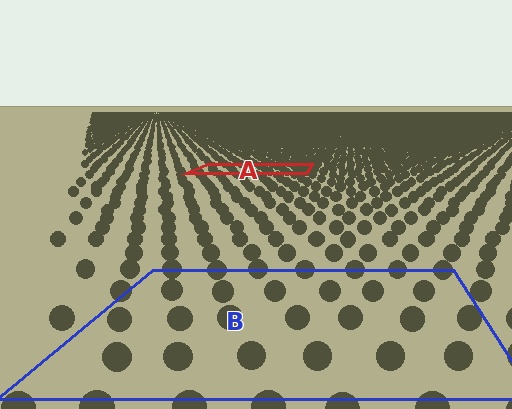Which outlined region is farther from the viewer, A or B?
Region A is farther from the viewer — the texture elements inside it appear smaller and more densely packed.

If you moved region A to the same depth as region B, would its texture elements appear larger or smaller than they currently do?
They would appear larger. At a closer depth, the same texture elements are projected at a bigger on-screen size.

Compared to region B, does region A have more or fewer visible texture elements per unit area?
Region A has more texture elements per unit area — they are packed more densely because it is farther away.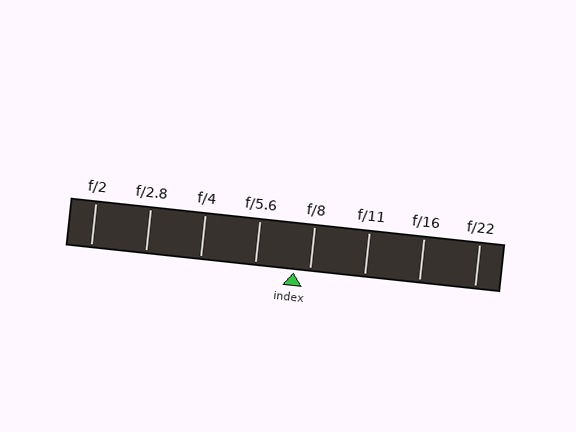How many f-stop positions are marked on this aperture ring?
There are 8 f-stop positions marked.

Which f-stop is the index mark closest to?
The index mark is closest to f/8.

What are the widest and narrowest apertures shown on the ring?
The widest aperture shown is f/2 and the narrowest is f/22.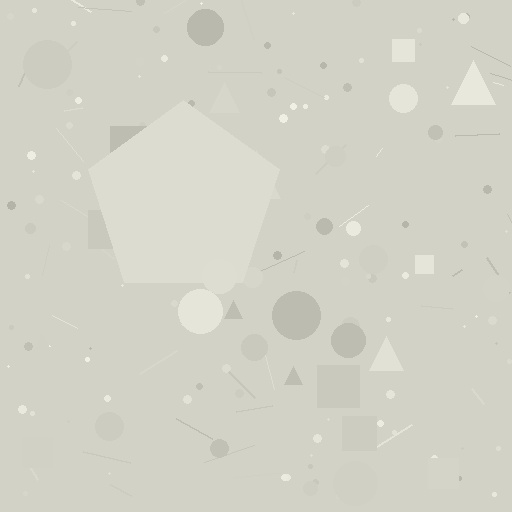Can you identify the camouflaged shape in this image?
The camouflaged shape is a pentagon.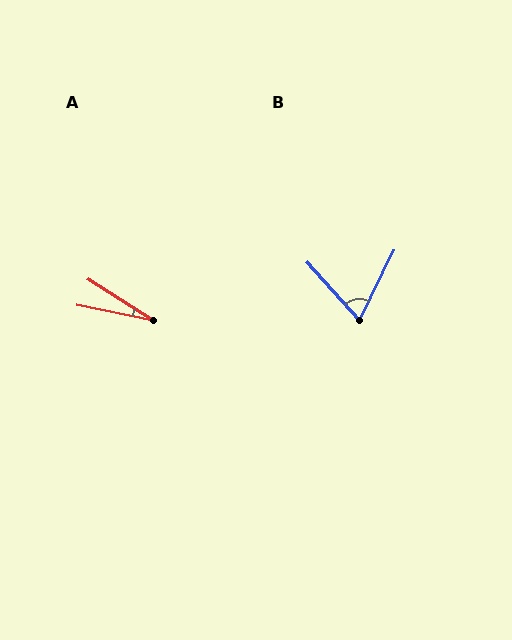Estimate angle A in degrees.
Approximately 21 degrees.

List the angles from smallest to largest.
A (21°), B (68°).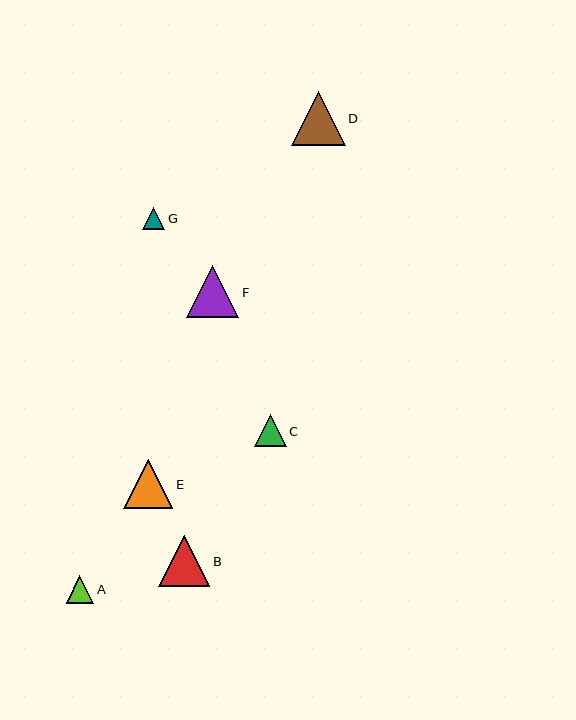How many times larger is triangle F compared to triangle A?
Triangle F is approximately 1.9 times the size of triangle A.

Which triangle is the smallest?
Triangle G is the smallest with a size of approximately 23 pixels.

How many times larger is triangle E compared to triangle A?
Triangle E is approximately 1.8 times the size of triangle A.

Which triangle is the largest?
Triangle D is the largest with a size of approximately 54 pixels.